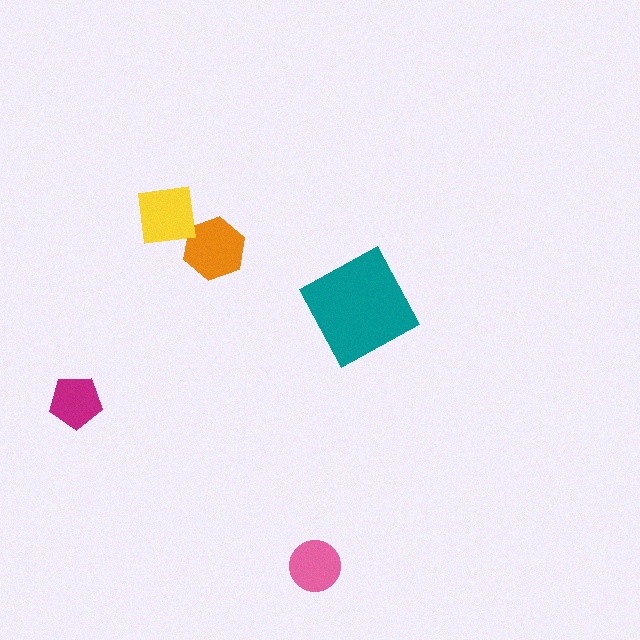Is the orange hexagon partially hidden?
Yes, it is partially covered by another shape.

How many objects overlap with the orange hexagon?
1 object overlaps with the orange hexagon.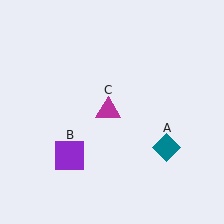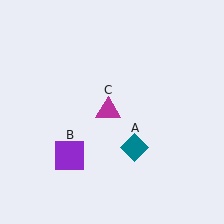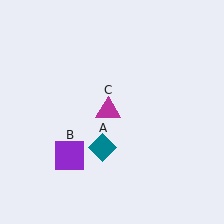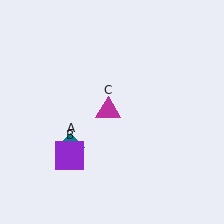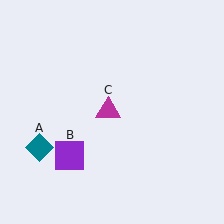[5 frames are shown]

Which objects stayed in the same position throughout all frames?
Purple square (object B) and magenta triangle (object C) remained stationary.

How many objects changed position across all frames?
1 object changed position: teal diamond (object A).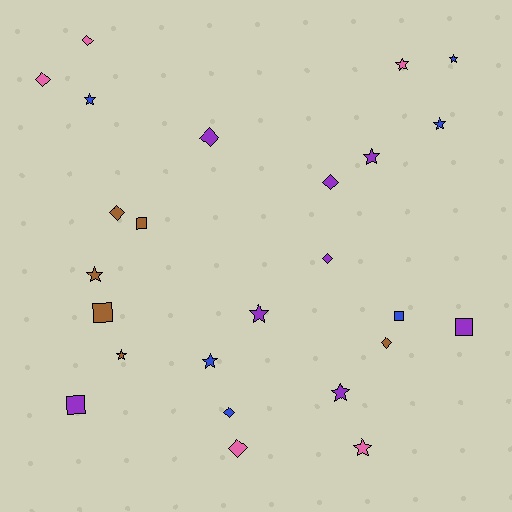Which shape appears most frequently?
Star, with 11 objects.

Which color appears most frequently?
Purple, with 8 objects.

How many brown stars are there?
There are 2 brown stars.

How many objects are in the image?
There are 25 objects.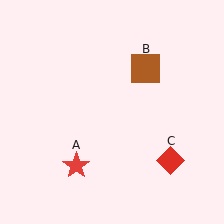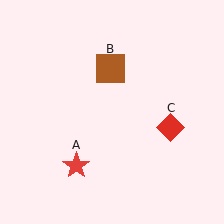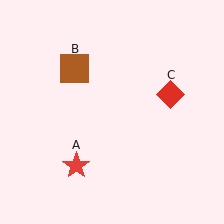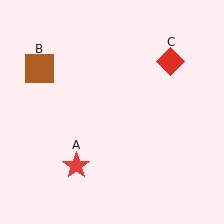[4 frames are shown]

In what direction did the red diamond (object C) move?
The red diamond (object C) moved up.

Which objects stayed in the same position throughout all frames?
Red star (object A) remained stationary.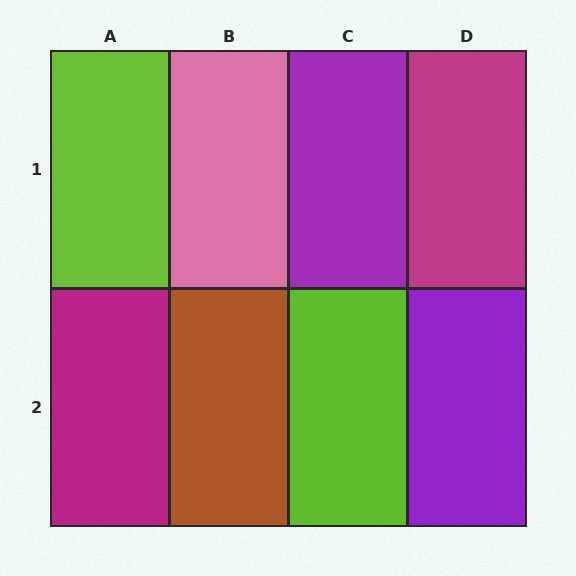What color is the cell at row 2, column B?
Brown.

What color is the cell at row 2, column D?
Purple.